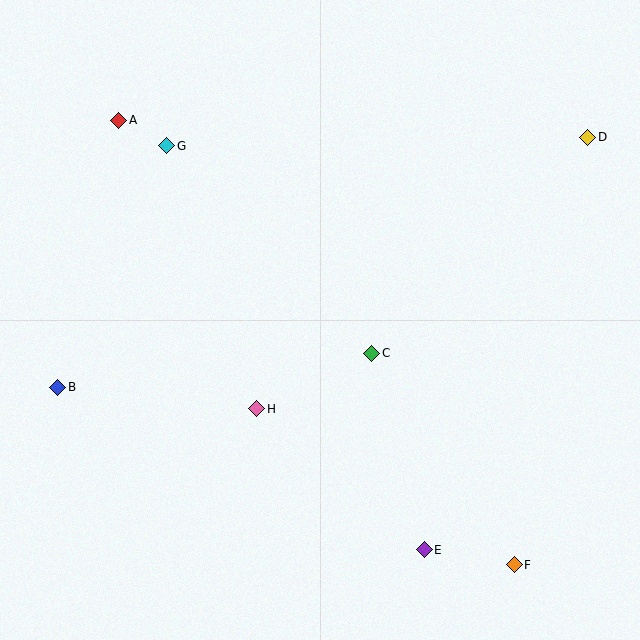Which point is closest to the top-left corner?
Point A is closest to the top-left corner.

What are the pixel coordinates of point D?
Point D is at (588, 137).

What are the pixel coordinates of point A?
Point A is at (119, 120).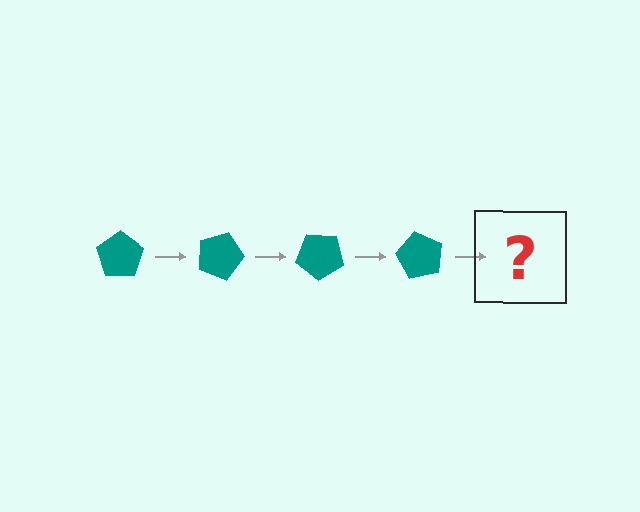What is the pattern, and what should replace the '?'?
The pattern is that the pentagon rotates 20 degrees each step. The '?' should be a teal pentagon rotated 80 degrees.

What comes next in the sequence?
The next element should be a teal pentagon rotated 80 degrees.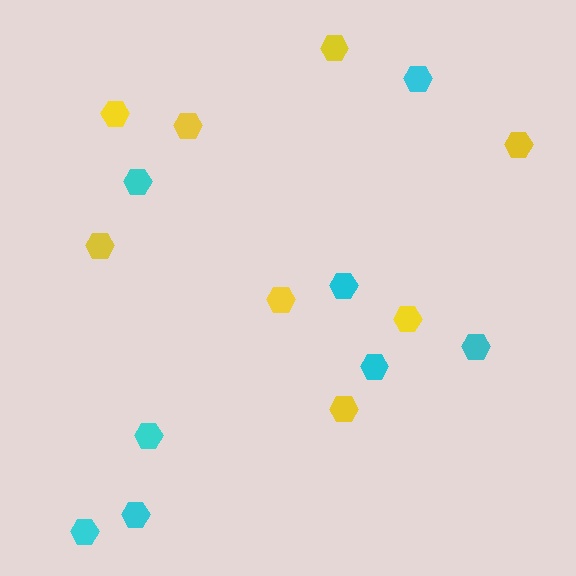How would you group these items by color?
There are 2 groups: one group of yellow hexagons (8) and one group of cyan hexagons (8).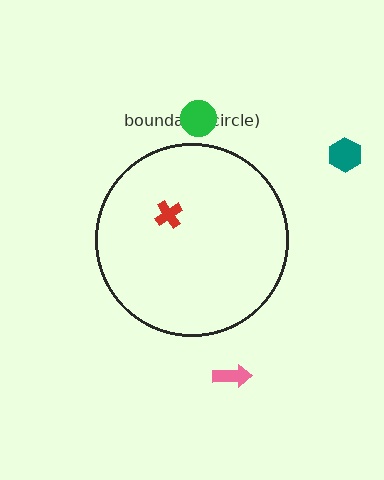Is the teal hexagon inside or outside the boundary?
Outside.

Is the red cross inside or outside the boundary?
Inside.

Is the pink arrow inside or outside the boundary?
Outside.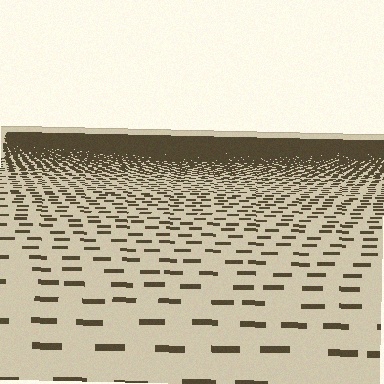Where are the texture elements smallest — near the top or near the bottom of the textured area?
Near the top.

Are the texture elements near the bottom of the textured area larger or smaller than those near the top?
Larger. Near the bottom, elements are closer to the viewer and appear at a bigger on-screen size.